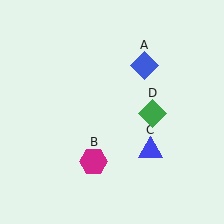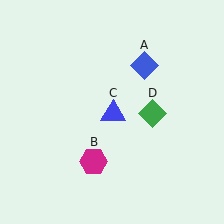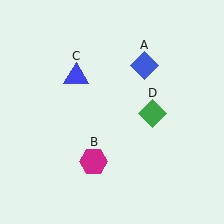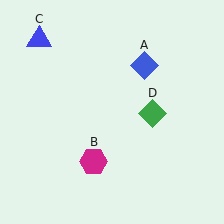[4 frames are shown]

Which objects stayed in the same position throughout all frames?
Blue diamond (object A) and magenta hexagon (object B) and green diamond (object D) remained stationary.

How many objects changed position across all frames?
1 object changed position: blue triangle (object C).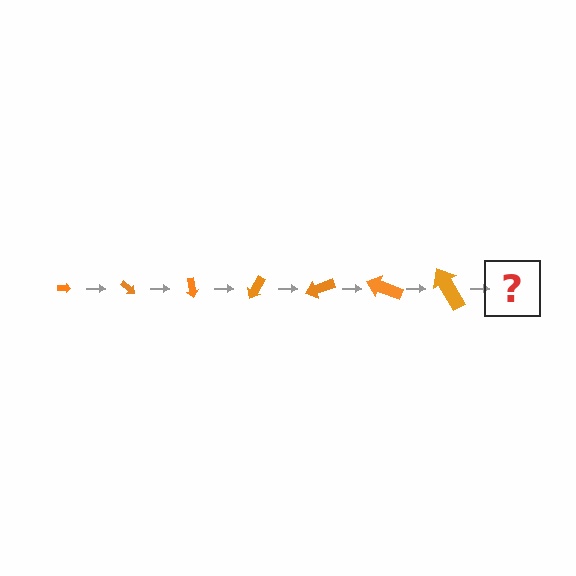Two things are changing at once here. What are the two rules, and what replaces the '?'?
The two rules are that the arrow grows larger each step and it rotates 40 degrees each step. The '?' should be an arrow, larger than the previous one and rotated 280 degrees from the start.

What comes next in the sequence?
The next element should be an arrow, larger than the previous one and rotated 280 degrees from the start.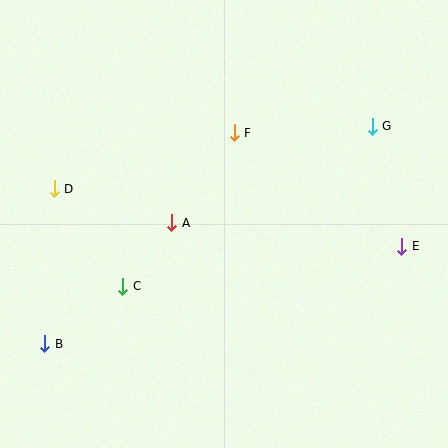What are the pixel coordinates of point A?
Point A is at (172, 223).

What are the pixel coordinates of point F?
Point F is at (234, 133).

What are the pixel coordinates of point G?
Point G is at (372, 126).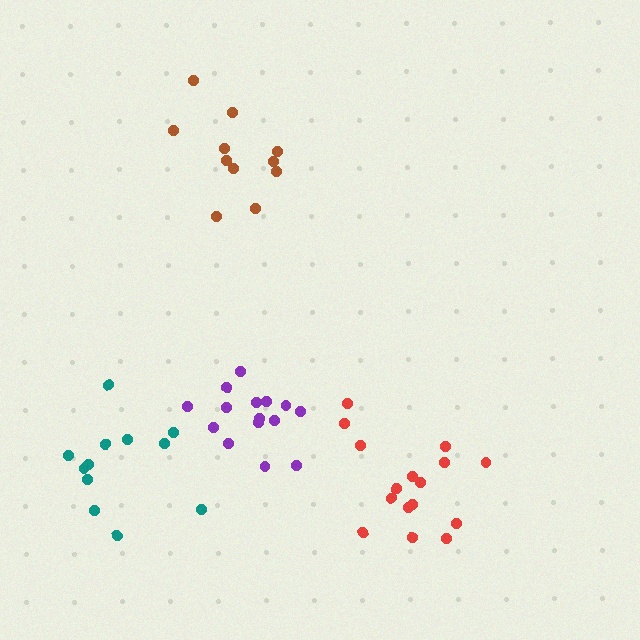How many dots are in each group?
Group 1: 15 dots, Group 2: 16 dots, Group 3: 11 dots, Group 4: 12 dots (54 total).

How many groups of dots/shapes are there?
There are 4 groups.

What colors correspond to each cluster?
The clusters are colored: purple, red, brown, teal.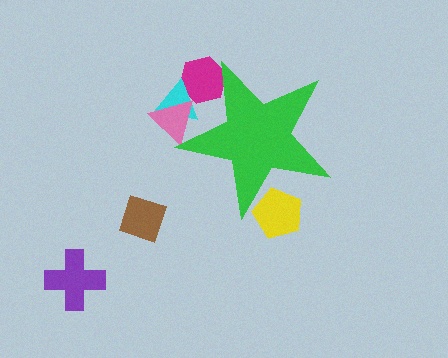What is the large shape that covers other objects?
A green star.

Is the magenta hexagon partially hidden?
Yes, the magenta hexagon is partially hidden behind the green star.